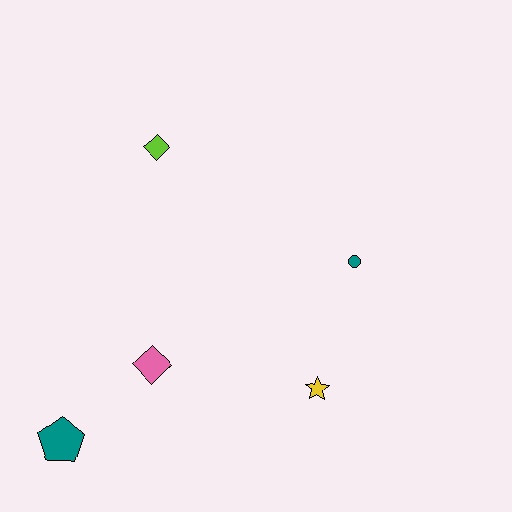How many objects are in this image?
There are 5 objects.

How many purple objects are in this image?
There are no purple objects.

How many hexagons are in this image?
There are no hexagons.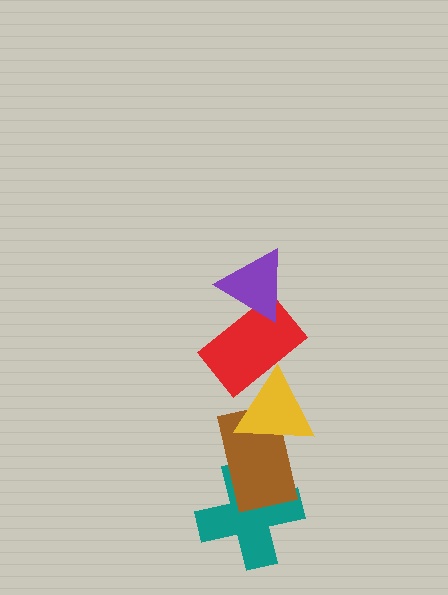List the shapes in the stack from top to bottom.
From top to bottom: the purple triangle, the red rectangle, the yellow triangle, the brown rectangle, the teal cross.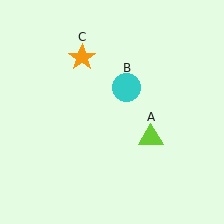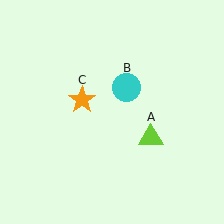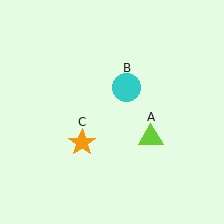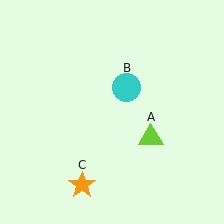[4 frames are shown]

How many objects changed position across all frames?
1 object changed position: orange star (object C).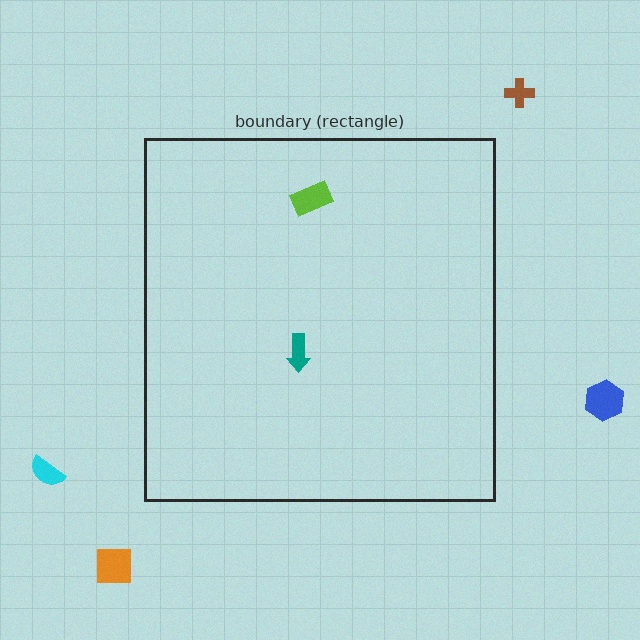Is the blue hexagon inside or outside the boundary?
Outside.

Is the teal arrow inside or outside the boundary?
Inside.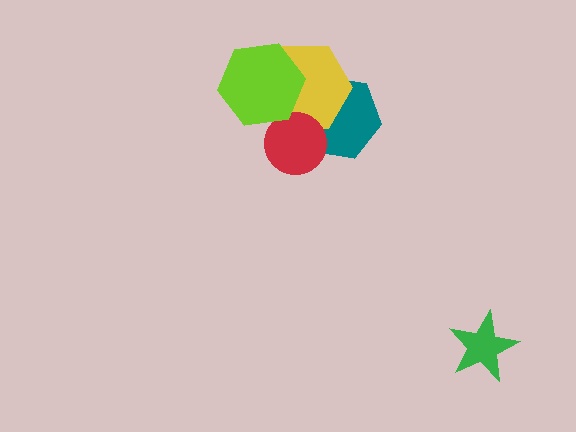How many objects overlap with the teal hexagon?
3 objects overlap with the teal hexagon.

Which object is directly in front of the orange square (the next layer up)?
The teal hexagon is directly in front of the orange square.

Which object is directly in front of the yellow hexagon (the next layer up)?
The red circle is directly in front of the yellow hexagon.